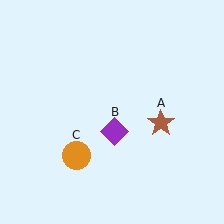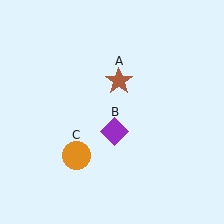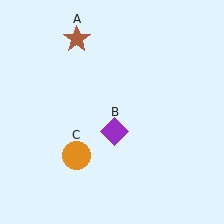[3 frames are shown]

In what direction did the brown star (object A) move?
The brown star (object A) moved up and to the left.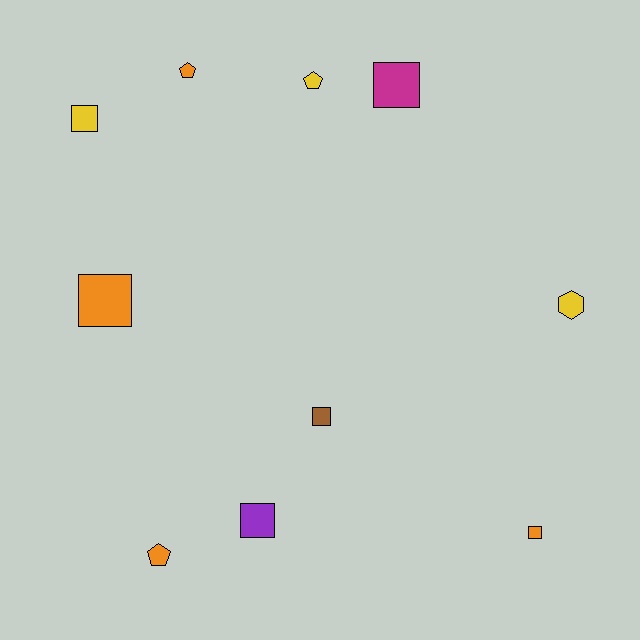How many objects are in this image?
There are 10 objects.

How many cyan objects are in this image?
There are no cyan objects.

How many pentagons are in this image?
There are 3 pentagons.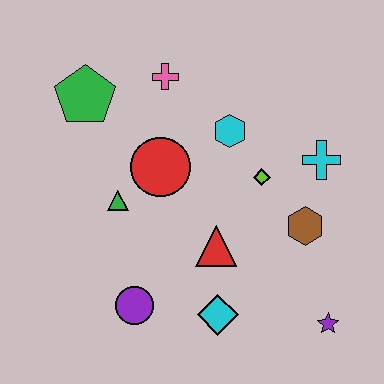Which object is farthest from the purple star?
The green pentagon is farthest from the purple star.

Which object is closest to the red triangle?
The cyan diamond is closest to the red triangle.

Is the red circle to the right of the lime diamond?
No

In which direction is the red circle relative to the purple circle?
The red circle is above the purple circle.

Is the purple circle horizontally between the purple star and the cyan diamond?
No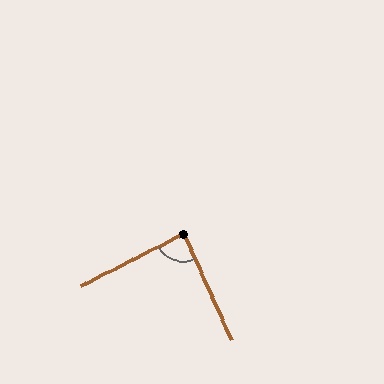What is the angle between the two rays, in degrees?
Approximately 87 degrees.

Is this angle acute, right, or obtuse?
It is approximately a right angle.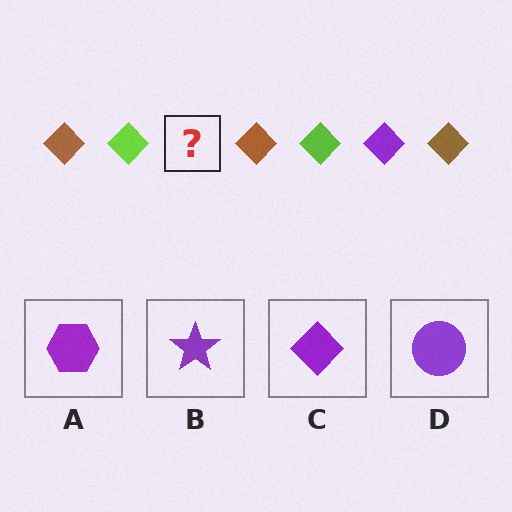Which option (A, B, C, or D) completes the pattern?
C.